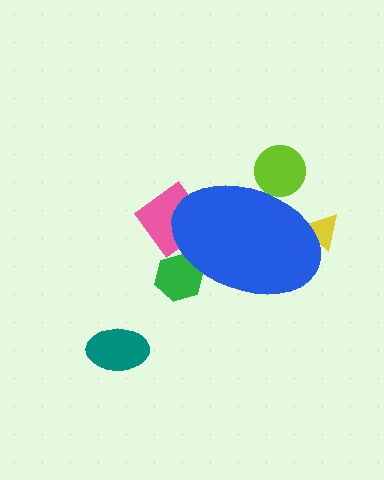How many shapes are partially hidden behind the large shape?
4 shapes are partially hidden.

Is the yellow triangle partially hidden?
Yes, the yellow triangle is partially hidden behind the blue ellipse.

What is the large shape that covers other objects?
A blue ellipse.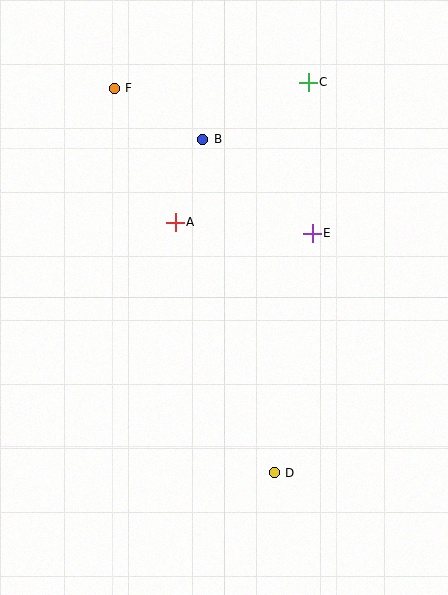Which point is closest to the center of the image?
Point A at (175, 222) is closest to the center.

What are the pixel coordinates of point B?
Point B is at (202, 139).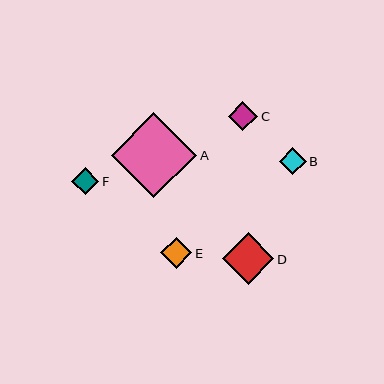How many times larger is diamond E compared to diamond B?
Diamond E is approximately 1.2 times the size of diamond B.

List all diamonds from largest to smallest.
From largest to smallest: A, D, E, C, B, F.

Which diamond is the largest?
Diamond A is the largest with a size of approximately 85 pixels.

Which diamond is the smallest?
Diamond F is the smallest with a size of approximately 27 pixels.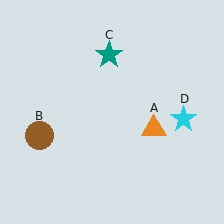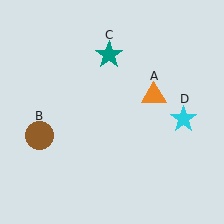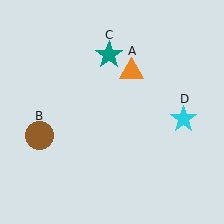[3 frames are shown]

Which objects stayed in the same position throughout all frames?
Brown circle (object B) and teal star (object C) and cyan star (object D) remained stationary.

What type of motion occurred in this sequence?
The orange triangle (object A) rotated counterclockwise around the center of the scene.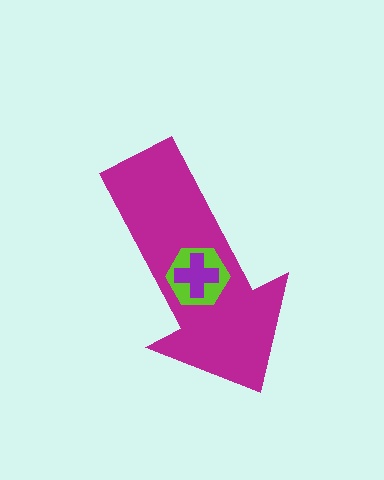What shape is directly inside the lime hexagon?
The purple cross.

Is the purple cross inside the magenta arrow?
Yes.